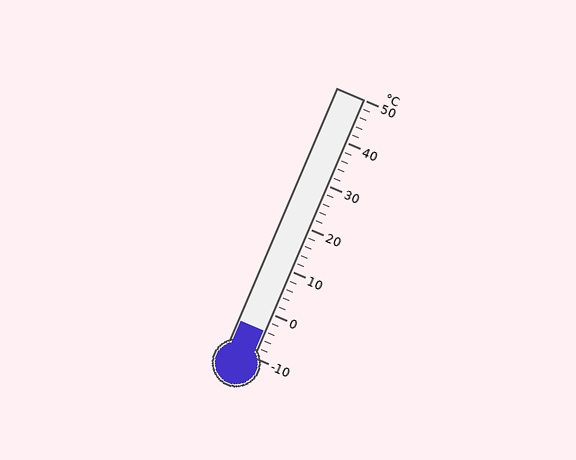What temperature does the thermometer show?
The thermometer shows approximately -4°C.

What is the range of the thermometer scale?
The thermometer scale ranges from -10°C to 50°C.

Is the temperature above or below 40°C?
The temperature is below 40°C.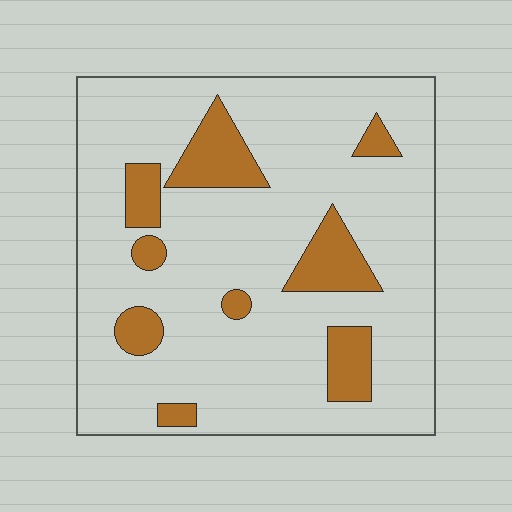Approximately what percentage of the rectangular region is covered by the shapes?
Approximately 15%.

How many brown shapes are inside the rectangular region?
9.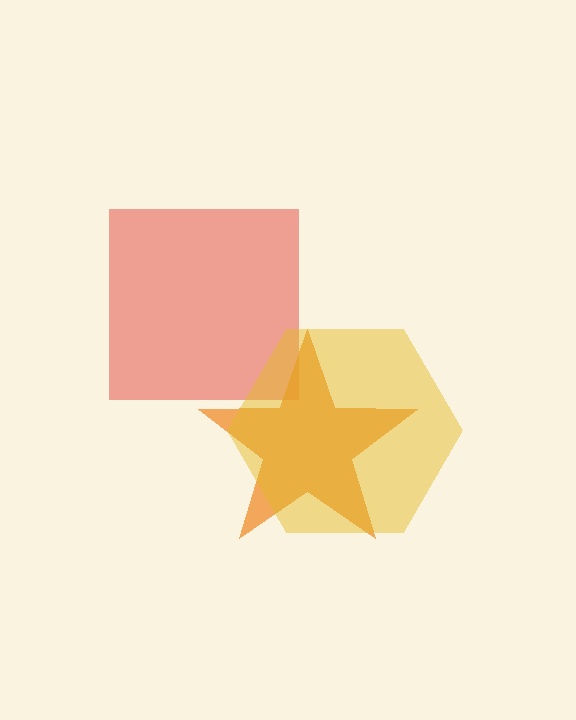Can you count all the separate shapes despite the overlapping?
Yes, there are 3 separate shapes.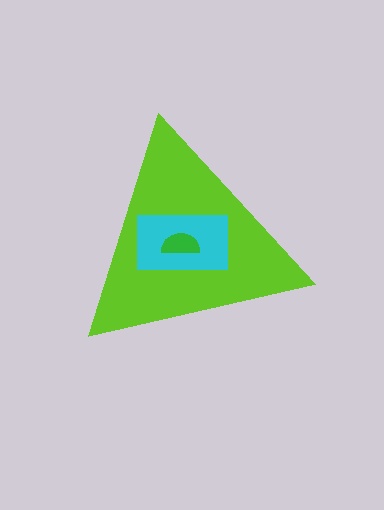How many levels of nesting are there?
3.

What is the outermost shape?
The lime triangle.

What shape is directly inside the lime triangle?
The cyan rectangle.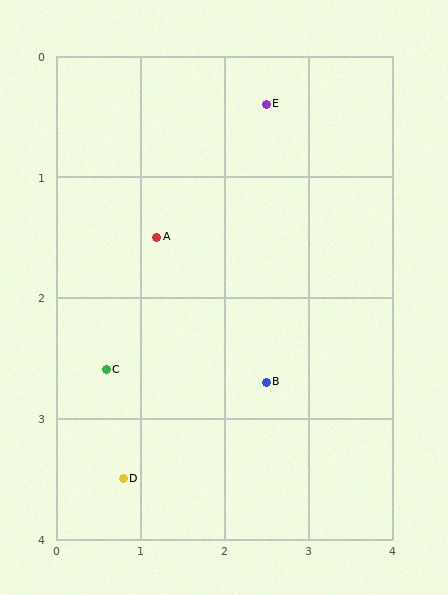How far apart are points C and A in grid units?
Points C and A are about 1.3 grid units apart.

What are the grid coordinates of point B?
Point B is at approximately (2.5, 2.7).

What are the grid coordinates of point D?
Point D is at approximately (0.8, 3.5).